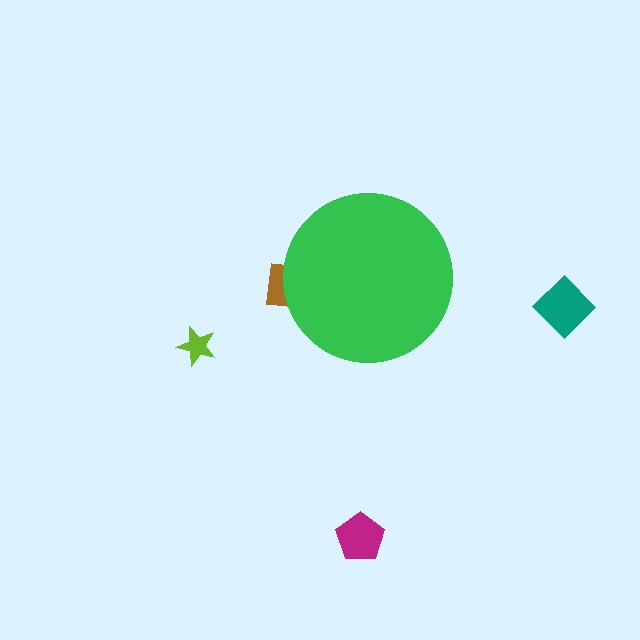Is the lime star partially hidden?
No, the lime star is fully visible.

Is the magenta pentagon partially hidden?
No, the magenta pentagon is fully visible.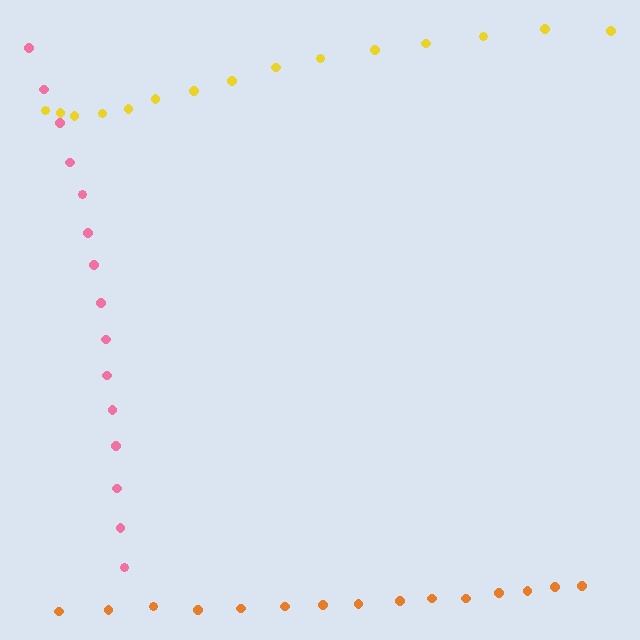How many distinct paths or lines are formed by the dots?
There are 3 distinct paths.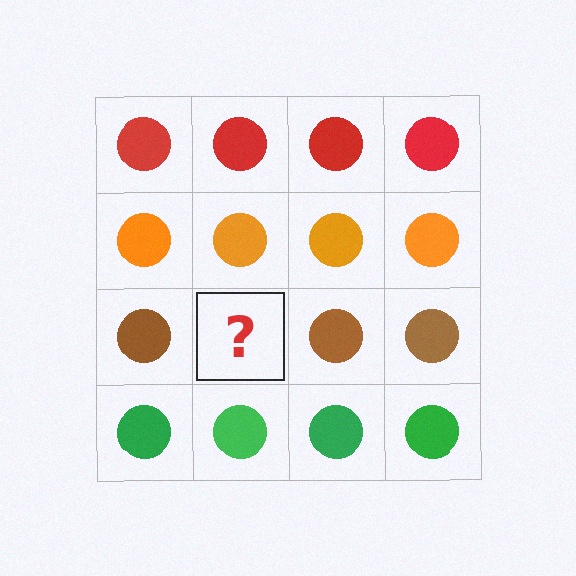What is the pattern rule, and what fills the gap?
The rule is that each row has a consistent color. The gap should be filled with a brown circle.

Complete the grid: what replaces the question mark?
The question mark should be replaced with a brown circle.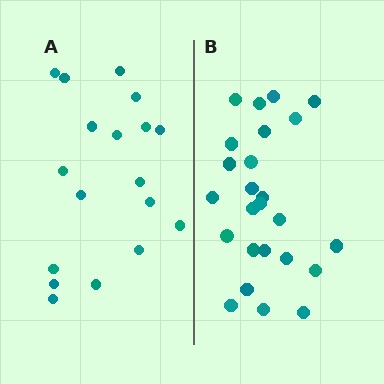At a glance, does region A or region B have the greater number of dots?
Region B (the right region) has more dots.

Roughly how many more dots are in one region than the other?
Region B has roughly 8 or so more dots than region A.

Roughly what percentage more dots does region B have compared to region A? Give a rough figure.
About 40% more.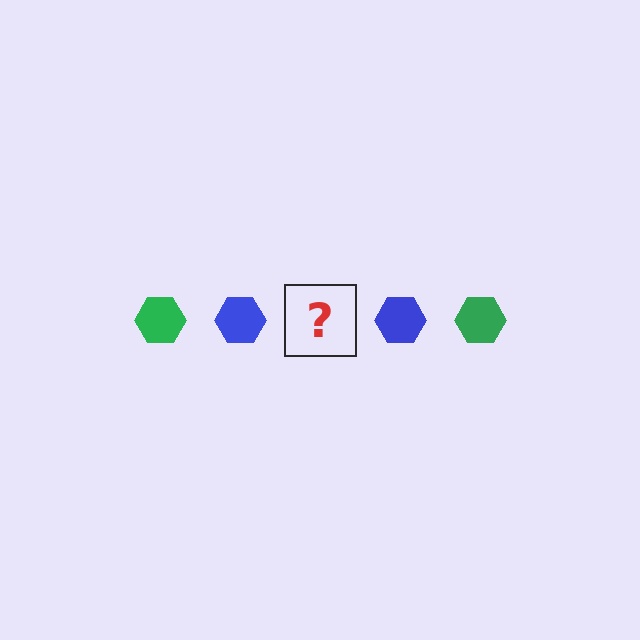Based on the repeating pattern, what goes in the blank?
The blank should be a green hexagon.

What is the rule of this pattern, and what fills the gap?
The rule is that the pattern cycles through green, blue hexagons. The gap should be filled with a green hexagon.